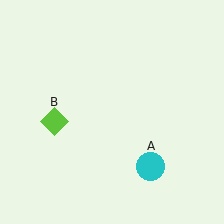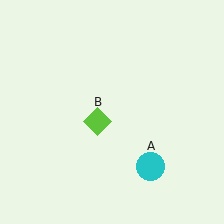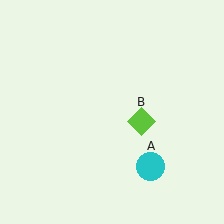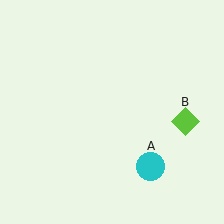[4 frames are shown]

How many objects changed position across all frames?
1 object changed position: lime diamond (object B).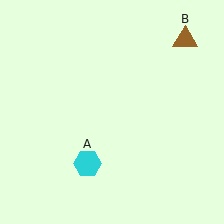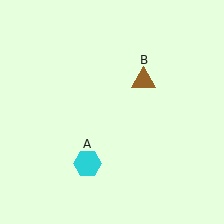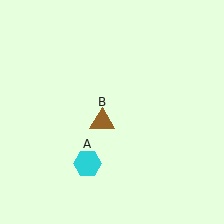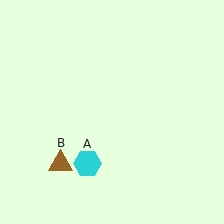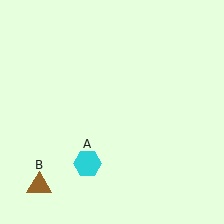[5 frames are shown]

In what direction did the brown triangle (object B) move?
The brown triangle (object B) moved down and to the left.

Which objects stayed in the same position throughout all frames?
Cyan hexagon (object A) remained stationary.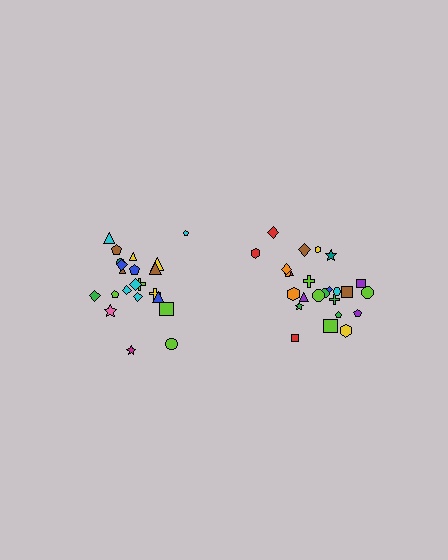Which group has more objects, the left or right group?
The right group.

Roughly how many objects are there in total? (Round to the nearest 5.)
Roughly 45 objects in total.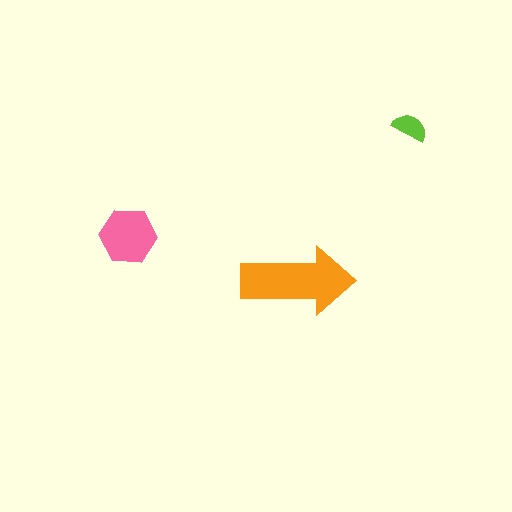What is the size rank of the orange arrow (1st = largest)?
1st.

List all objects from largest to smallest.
The orange arrow, the pink hexagon, the lime semicircle.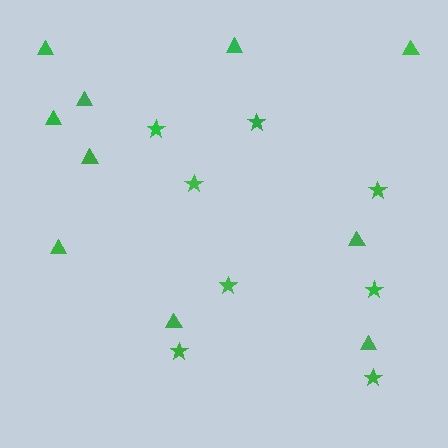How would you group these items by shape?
There are 2 groups: one group of triangles (10) and one group of stars (8).